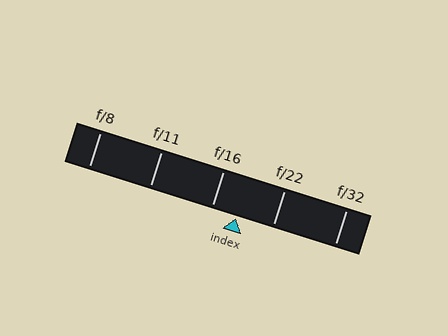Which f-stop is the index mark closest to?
The index mark is closest to f/16.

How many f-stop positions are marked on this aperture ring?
There are 5 f-stop positions marked.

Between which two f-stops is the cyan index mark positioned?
The index mark is between f/16 and f/22.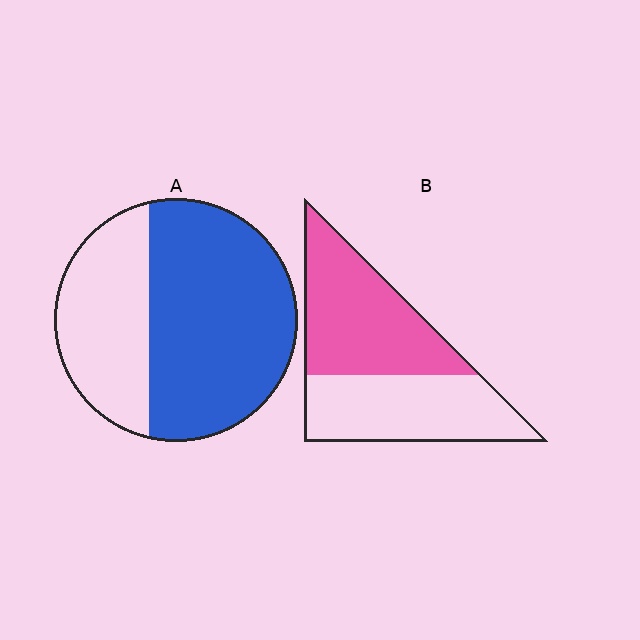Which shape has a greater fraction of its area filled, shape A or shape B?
Shape A.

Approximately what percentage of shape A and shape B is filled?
A is approximately 65% and B is approximately 55%.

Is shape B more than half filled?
Roughly half.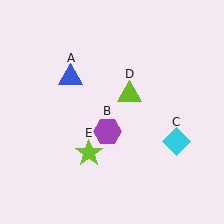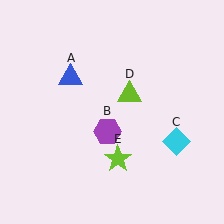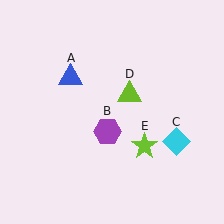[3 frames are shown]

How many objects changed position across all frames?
1 object changed position: lime star (object E).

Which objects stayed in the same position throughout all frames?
Blue triangle (object A) and purple hexagon (object B) and cyan diamond (object C) and lime triangle (object D) remained stationary.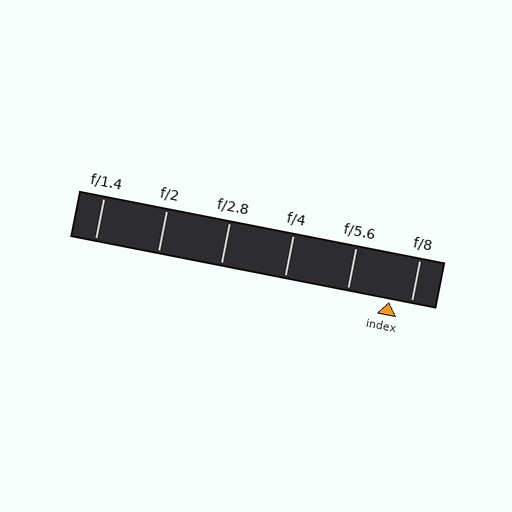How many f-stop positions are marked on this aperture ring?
There are 6 f-stop positions marked.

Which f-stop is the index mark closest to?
The index mark is closest to f/8.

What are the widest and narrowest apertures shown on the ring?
The widest aperture shown is f/1.4 and the narrowest is f/8.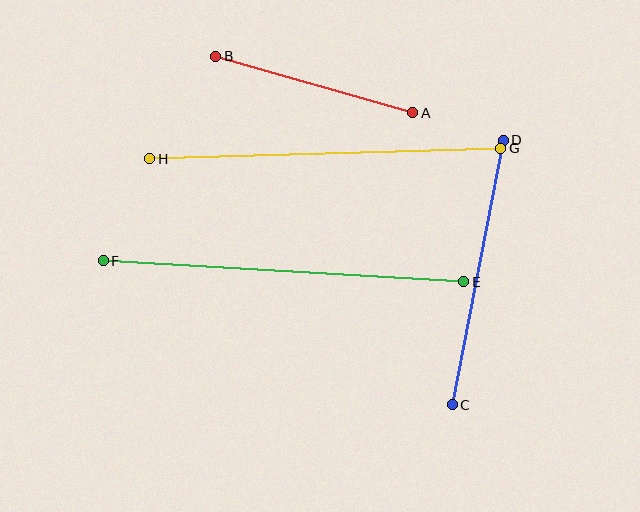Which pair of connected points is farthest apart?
Points E and F are farthest apart.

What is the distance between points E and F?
The distance is approximately 361 pixels.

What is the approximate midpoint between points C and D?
The midpoint is at approximately (478, 273) pixels.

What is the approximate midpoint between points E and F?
The midpoint is at approximately (284, 271) pixels.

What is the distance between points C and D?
The distance is approximately 270 pixels.